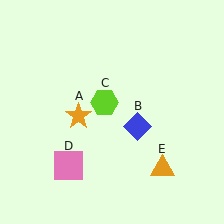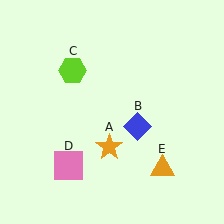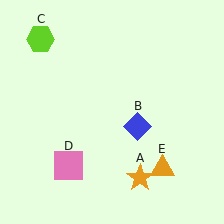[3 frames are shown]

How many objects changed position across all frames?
2 objects changed position: orange star (object A), lime hexagon (object C).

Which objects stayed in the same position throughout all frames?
Blue diamond (object B) and pink square (object D) and orange triangle (object E) remained stationary.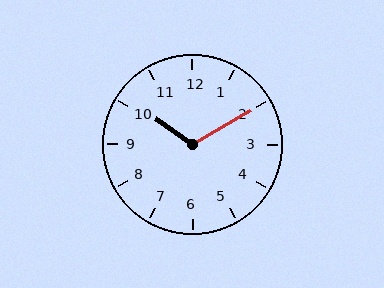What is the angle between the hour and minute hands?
Approximately 115 degrees.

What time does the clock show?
10:10.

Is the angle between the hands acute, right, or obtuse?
It is obtuse.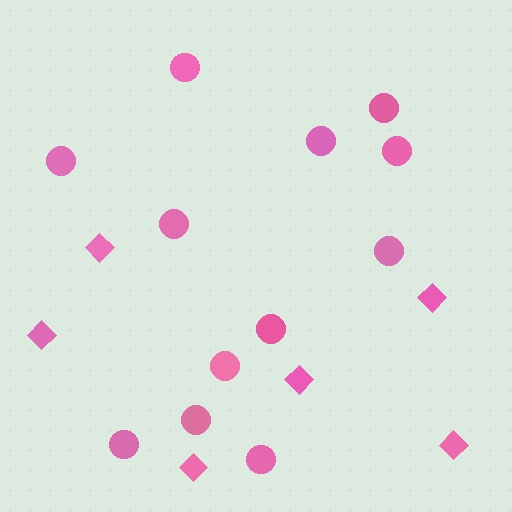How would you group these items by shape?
There are 2 groups: one group of diamonds (6) and one group of circles (12).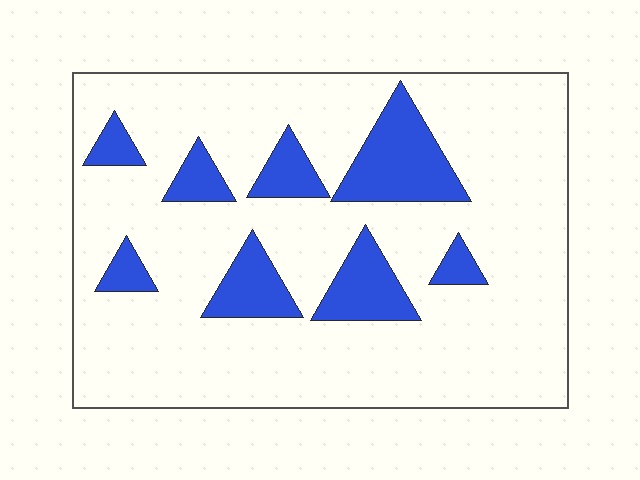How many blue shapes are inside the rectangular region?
8.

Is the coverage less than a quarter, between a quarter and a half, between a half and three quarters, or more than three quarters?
Less than a quarter.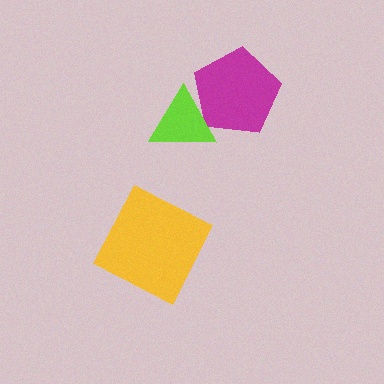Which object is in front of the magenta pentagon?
The lime triangle is in front of the magenta pentagon.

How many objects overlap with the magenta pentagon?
1 object overlaps with the magenta pentagon.